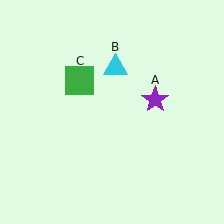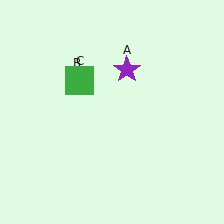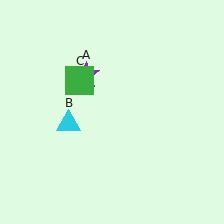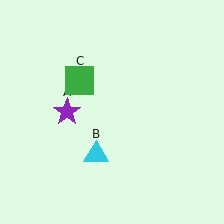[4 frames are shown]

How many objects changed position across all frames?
2 objects changed position: purple star (object A), cyan triangle (object B).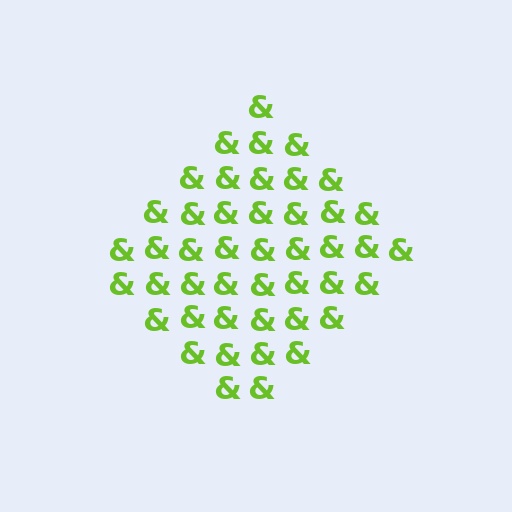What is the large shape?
The large shape is a diamond.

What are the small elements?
The small elements are ampersands.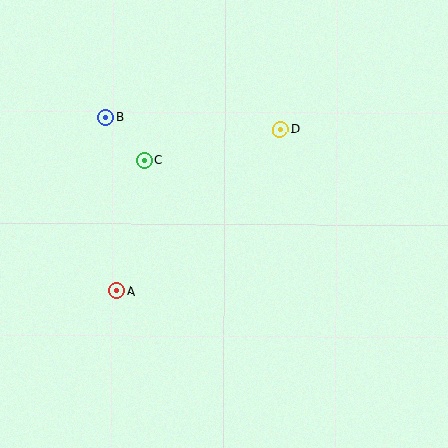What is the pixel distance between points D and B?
The distance between D and B is 175 pixels.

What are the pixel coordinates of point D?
Point D is at (280, 130).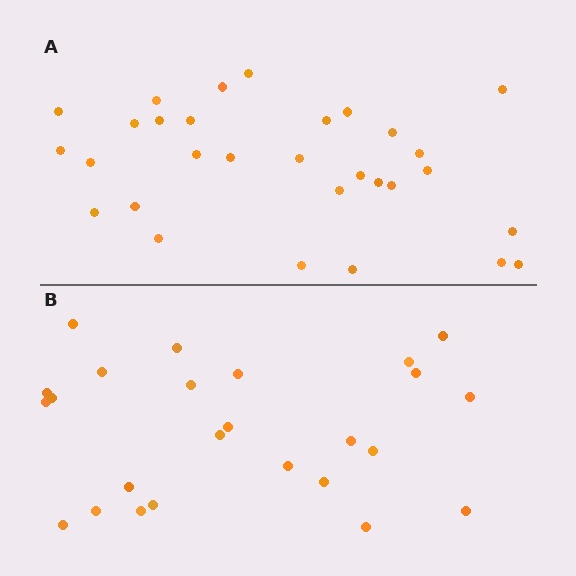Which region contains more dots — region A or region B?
Region A (the top region) has more dots.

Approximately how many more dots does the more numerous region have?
Region A has about 5 more dots than region B.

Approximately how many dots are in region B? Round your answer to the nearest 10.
About 20 dots. (The exact count is 25, which rounds to 20.)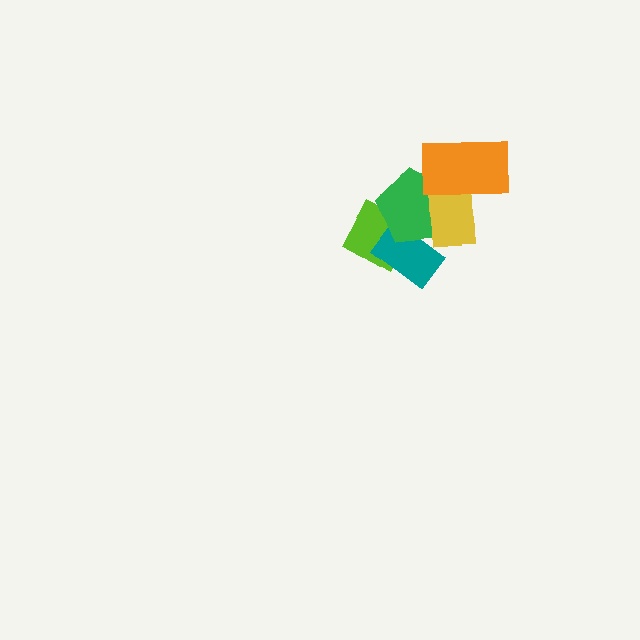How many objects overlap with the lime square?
2 objects overlap with the lime square.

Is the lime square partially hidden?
Yes, it is partially covered by another shape.